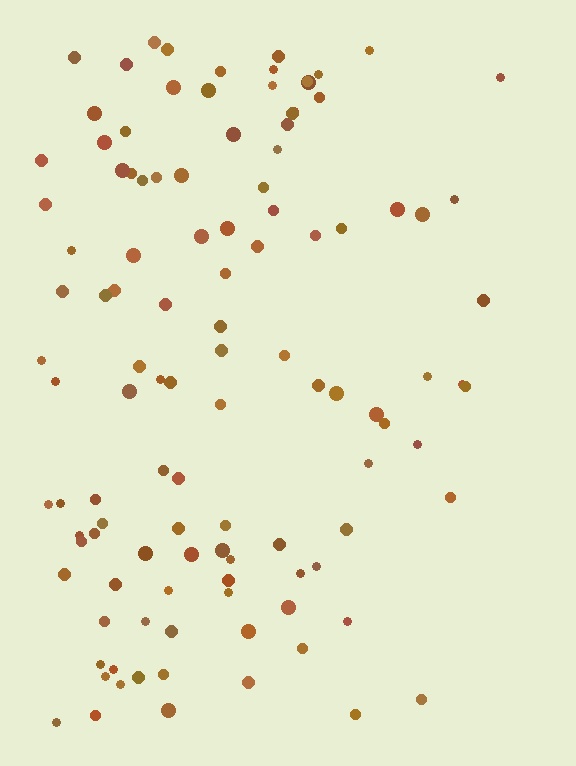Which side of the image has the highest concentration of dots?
The left.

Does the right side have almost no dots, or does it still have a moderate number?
Still a moderate number, just noticeably fewer than the left.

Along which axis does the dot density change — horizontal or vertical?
Horizontal.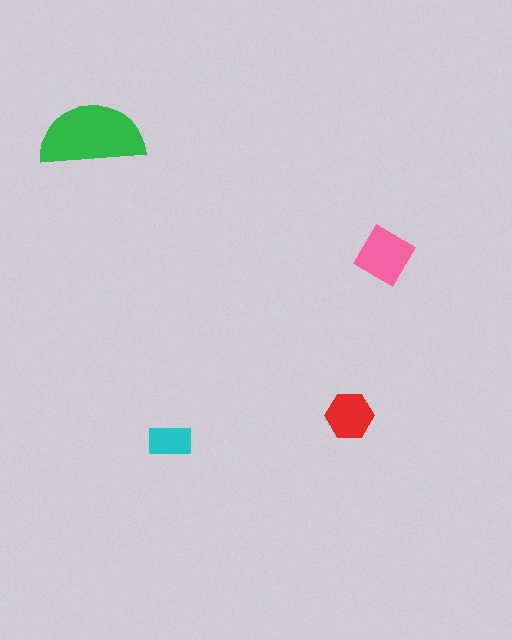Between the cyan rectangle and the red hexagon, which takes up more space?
The red hexagon.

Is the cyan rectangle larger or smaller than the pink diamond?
Smaller.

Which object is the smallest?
The cyan rectangle.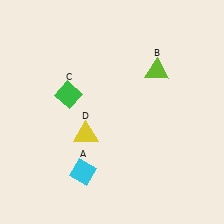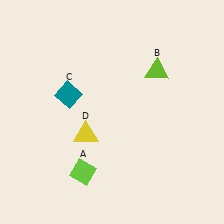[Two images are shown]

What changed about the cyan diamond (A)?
In Image 1, A is cyan. In Image 2, it changed to lime.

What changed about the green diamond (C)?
In Image 1, C is green. In Image 2, it changed to teal.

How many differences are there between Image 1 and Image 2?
There are 2 differences between the two images.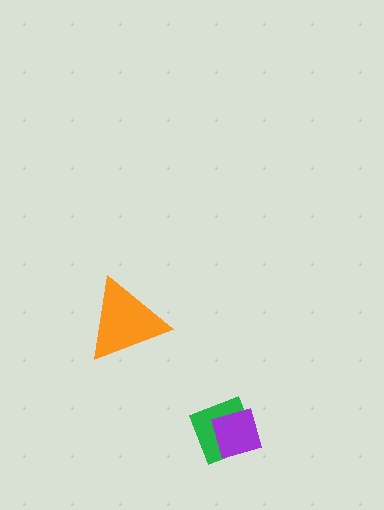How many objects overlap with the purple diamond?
1 object overlaps with the purple diamond.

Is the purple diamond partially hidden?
No, no other shape covers it.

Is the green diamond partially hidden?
Yes, it is partially covered by another shape.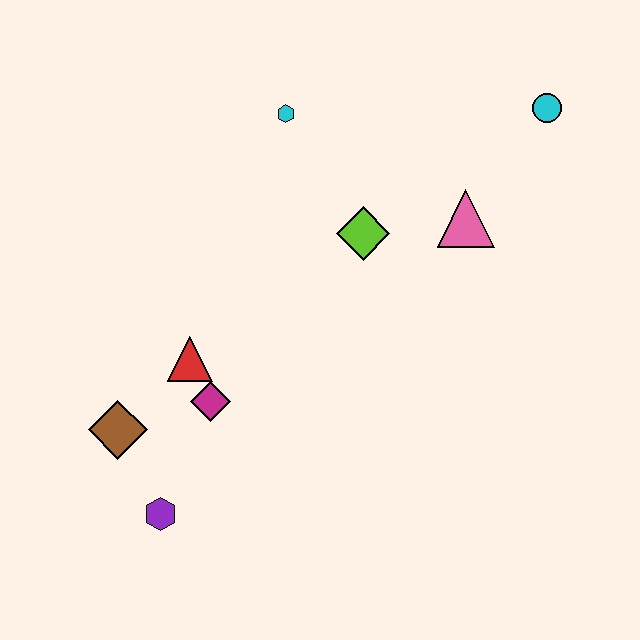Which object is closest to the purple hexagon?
The brown diamond is closest to the purple hexagon.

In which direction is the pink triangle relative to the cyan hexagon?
The pink triangle is to the right of the cyan hexagon.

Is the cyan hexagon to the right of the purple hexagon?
Yes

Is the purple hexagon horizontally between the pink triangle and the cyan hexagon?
No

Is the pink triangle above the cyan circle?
No